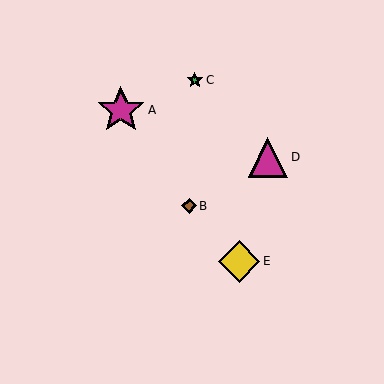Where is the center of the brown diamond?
The center of the brown diamond is at (189, 206).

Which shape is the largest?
The magenta star (labeled A) is the largest.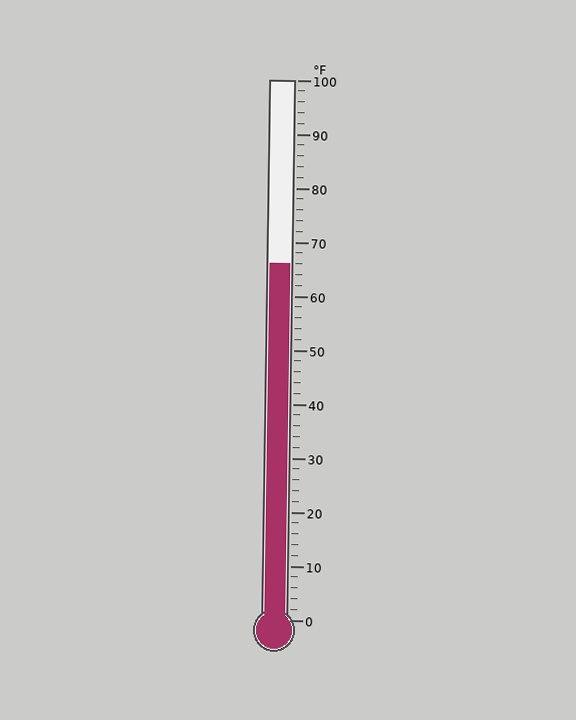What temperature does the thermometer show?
The thermometer shows approximately 66°F.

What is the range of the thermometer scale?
The thermometer scale ranges from 0°F to 100°F.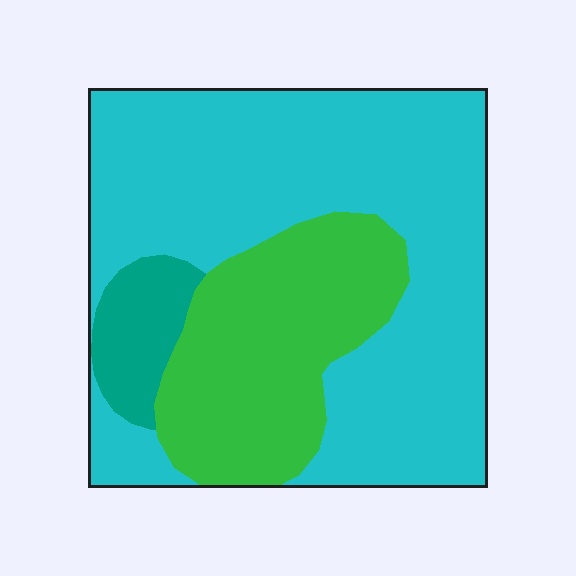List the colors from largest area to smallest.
From largest to smallest: cyan, green, teal.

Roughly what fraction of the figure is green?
Green covers about 30% of the figure.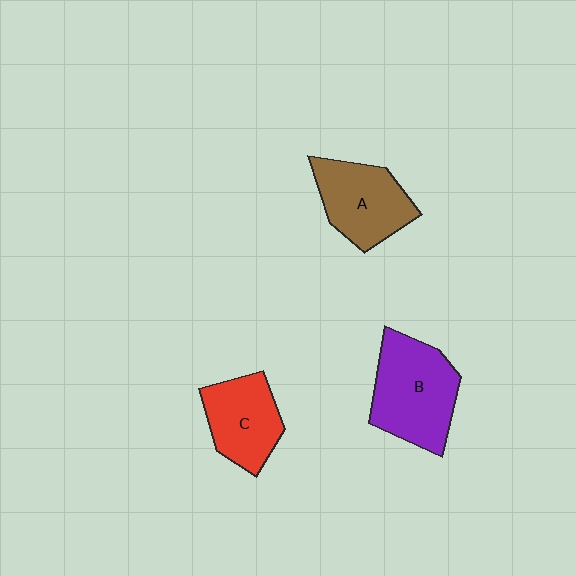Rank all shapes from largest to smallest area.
From largest to smallest: B (purple), A (brown), C (red).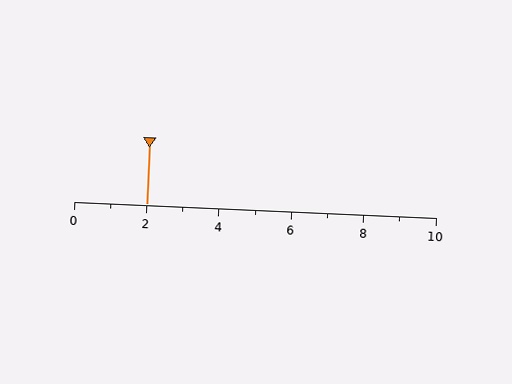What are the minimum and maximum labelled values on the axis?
The axis runs from 0 to 10.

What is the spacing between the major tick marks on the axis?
The major ticks are spaced 2 apart.